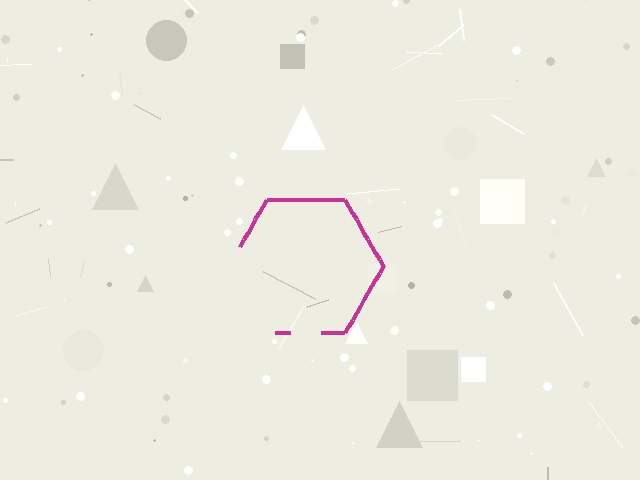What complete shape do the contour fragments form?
The contour fragments form a hexagon.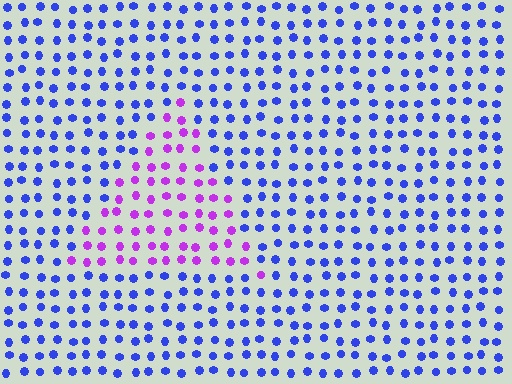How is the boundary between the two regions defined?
The boundary is defined purely by a slight shift in hue (about 54 degrees). Spacing, size, and orientation are identical on both sides.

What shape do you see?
I see a triangle.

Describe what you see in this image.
The image is filled with small blue elements in a uniform arrangement. A triangle-shaped region is visible where the elements are tinted to a slightly different hue, forming a subtle color boundary.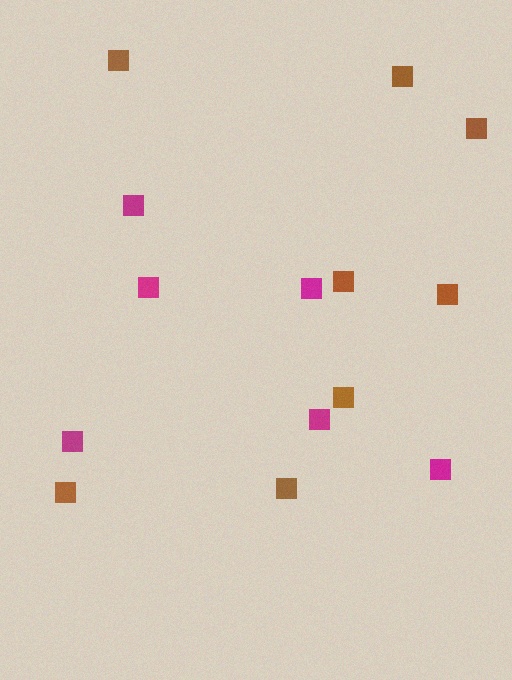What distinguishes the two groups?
There are 2 groups: one group of brown squares (8) and one group of magenta squares (6).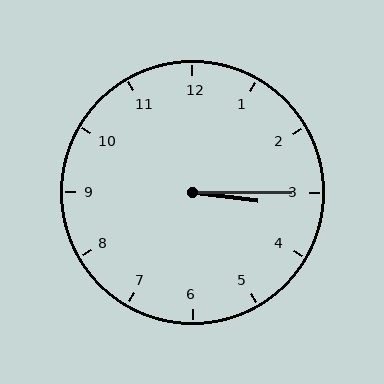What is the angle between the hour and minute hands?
Approximately 8 degrees.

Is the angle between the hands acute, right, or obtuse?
It is acute.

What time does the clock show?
3:15.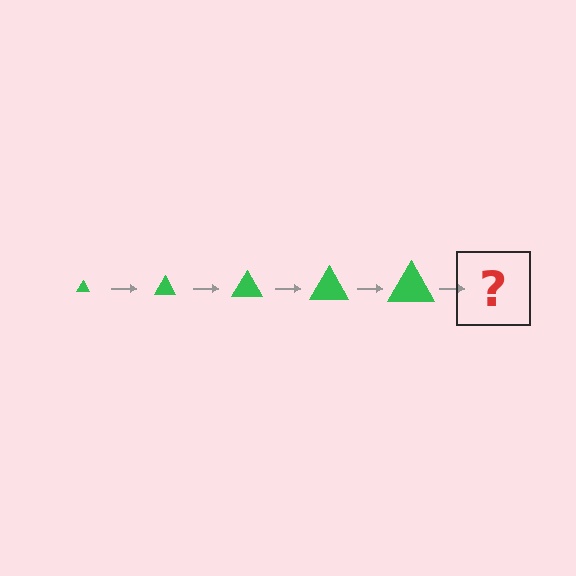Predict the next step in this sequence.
The next step is a green triangle, larger than the previous one.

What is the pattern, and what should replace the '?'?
The pattern is that the triangle gets progressively larger each step. The '?' should be a green triangle, larger than the previous one.